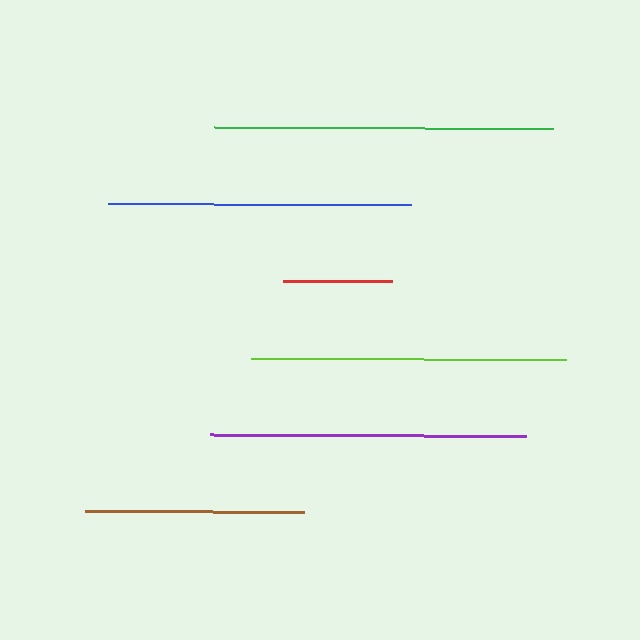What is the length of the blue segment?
The blue segment is approximately 303 pixels long.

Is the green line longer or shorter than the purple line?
The green line is longer than the purple line.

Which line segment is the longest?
The green line is the longest at approximately 340 pixels.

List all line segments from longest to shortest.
From longest to shortest: green, purple, lime, blue, brown, red.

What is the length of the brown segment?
The brown segment is approximately 219 pixels long.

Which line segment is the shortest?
The red line is the shortest at approximately 109 pixels.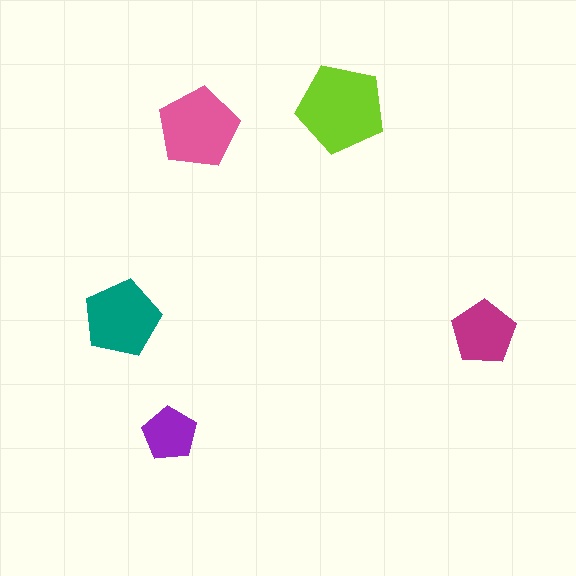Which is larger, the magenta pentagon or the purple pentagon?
The magenta one.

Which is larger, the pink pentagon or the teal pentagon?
The pink one.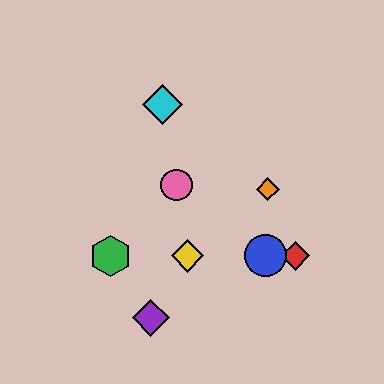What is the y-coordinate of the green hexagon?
The green hexagon is at y≈256.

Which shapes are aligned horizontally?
The red diamond, the blue circle, the green hexagon, the yellow diamond are aligned horizontally.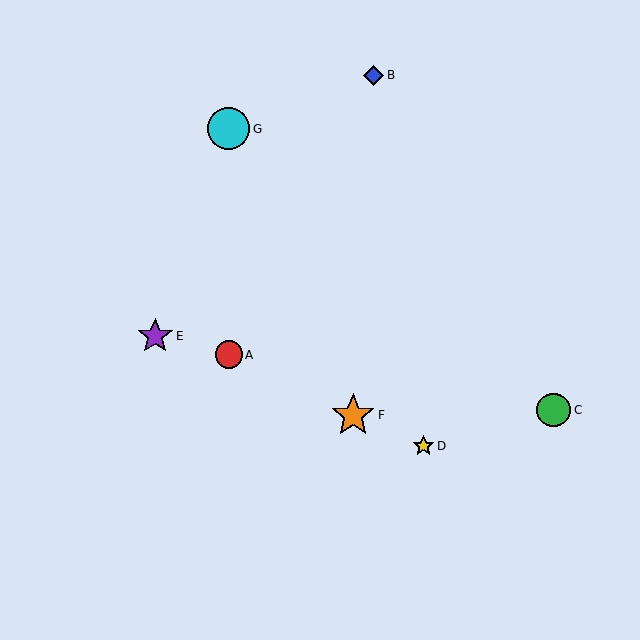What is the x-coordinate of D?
Object D is at x≈424.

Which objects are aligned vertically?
Objects A, G are aligned vertically.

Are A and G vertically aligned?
Yes, both are at x≈229.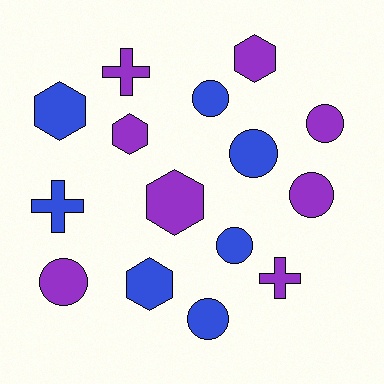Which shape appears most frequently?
Circle, with 7 objects.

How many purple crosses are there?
There are 2 purple crosses.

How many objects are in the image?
There are 15 objects.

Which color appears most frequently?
Purple, with 8 objects.